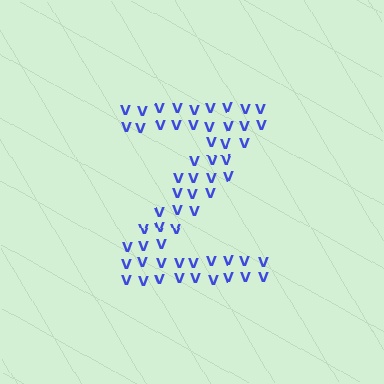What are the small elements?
The small elements are letter V's.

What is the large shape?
The large shape is the letter Z.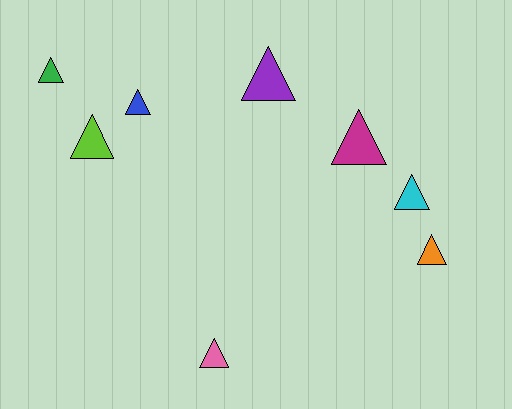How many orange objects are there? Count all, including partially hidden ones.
There is 1 orange object.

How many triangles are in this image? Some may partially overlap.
There are 8 triangles.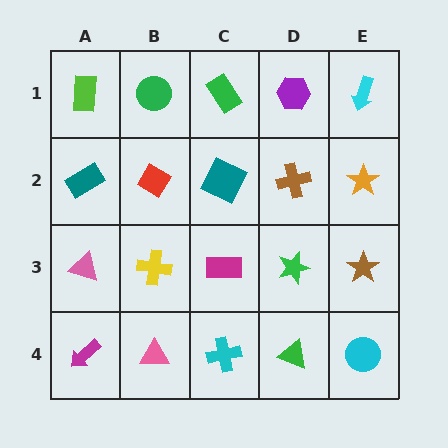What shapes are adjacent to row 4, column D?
A green star (row 3, column D), a cyan cross (row 4, column C), a cyan circle (row 4, column E).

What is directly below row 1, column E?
An orange star.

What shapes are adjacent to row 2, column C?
A green rectangle (row 1, column C), a magenta rectangle (row 3, column C), a red diamond (row 2, column B), a brown cross (row 2, column D).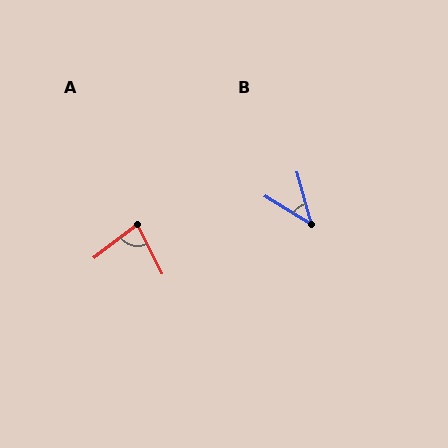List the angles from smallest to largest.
B (43°), A (78°).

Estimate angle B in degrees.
Approximately 43 degrees.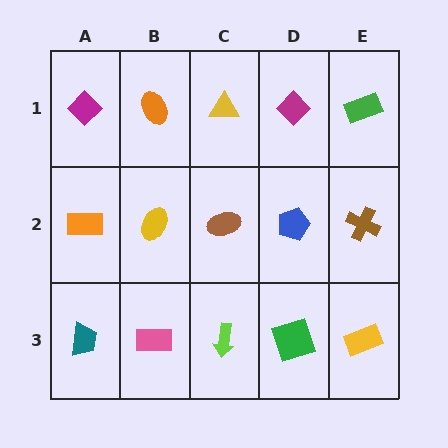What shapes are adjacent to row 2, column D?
A magenta diamond (row 1, column D), a green square (row 3, column D), a brown ellipse (row 2, column C), a brown cross (row 2, column E).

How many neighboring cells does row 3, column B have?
3.